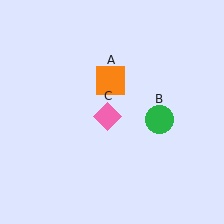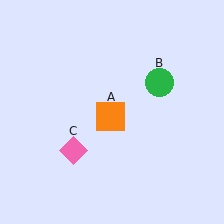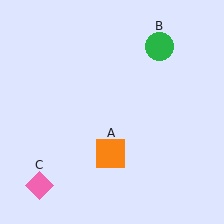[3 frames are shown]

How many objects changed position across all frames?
3 objects changed position: orange square (object A), green circle (object B), pink diamond (object C).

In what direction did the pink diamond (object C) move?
The pink diamond (object C) moved down and to the left.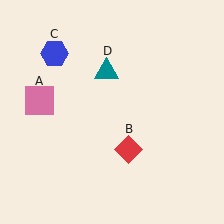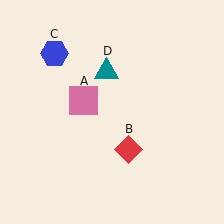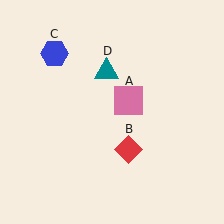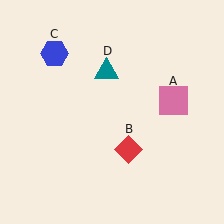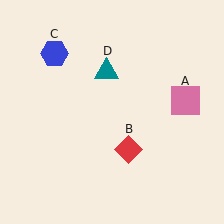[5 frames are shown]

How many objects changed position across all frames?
1 object changed position: pink square (object A).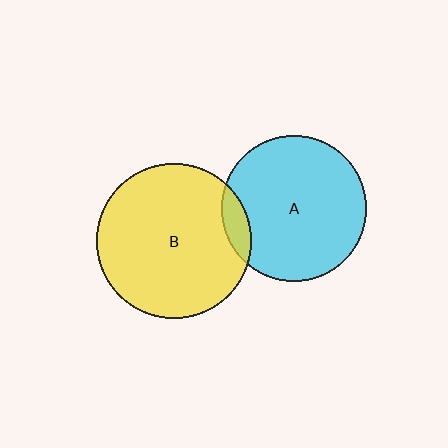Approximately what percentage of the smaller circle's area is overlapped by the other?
Approximately 10%.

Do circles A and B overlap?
Yes.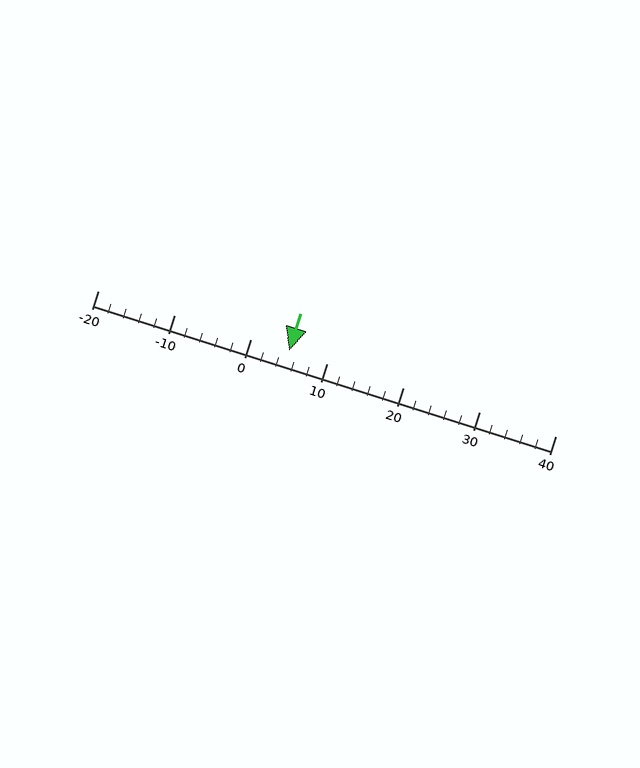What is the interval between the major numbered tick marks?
The major tick marks are spaced 10 units apart.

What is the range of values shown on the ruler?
The ruler shows values from -20 to 40.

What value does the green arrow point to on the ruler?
The green arrow points to approximately 5.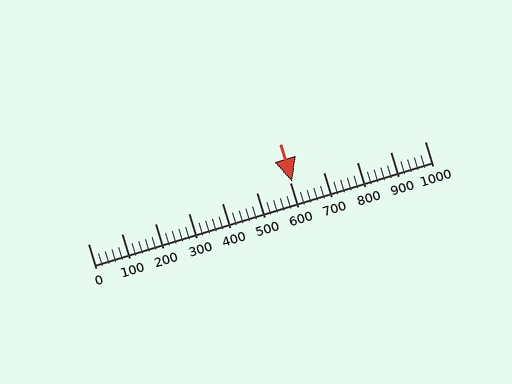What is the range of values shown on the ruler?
The ruler shows values from 0 to 1000.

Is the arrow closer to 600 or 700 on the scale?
The arrow is closer to 600.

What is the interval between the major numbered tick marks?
The major tick marks are spaced 100 units apart.